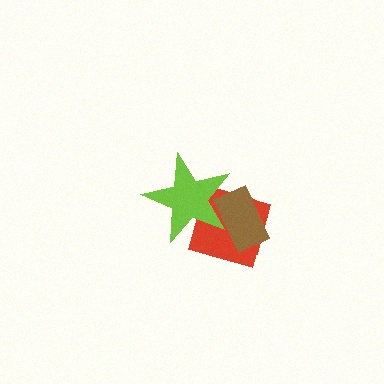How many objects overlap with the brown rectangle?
2 objects overlap with the brown rectangle.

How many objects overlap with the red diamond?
2 objects overlap with the red diamond.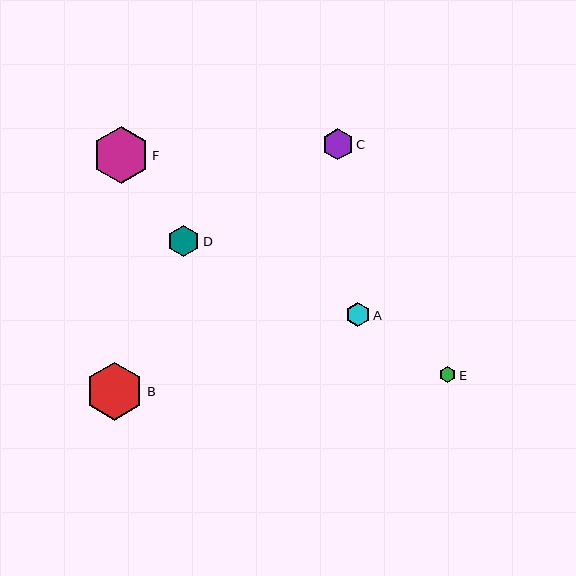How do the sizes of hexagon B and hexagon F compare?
Hexagon B and hexagon F are approximately the same size.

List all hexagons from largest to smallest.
From largest to smallest: B, F, D, C, A, E.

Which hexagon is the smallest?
Hexagon E is the smallest with a size of approximately 16 pixels.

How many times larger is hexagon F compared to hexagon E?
Hexagon F is approximately 3.4 times the size of hexagon E.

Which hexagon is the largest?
Hexagon B is the largest with a size of approximately 58 pixels.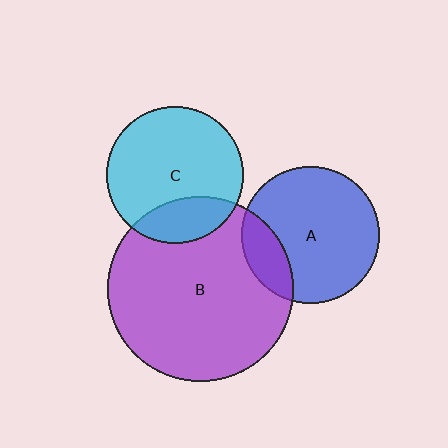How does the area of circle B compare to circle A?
Approximately 1.8 times.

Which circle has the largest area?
Circle B (purple).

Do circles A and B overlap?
Yes.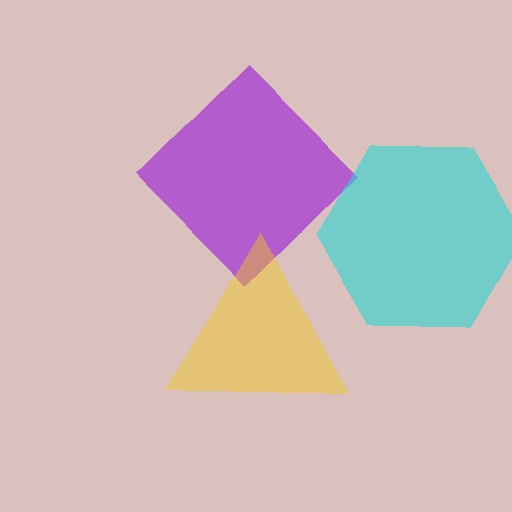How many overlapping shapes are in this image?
There are 3 overlapping shapes in the image.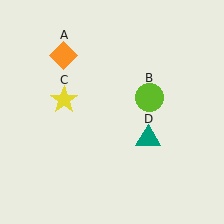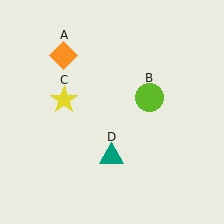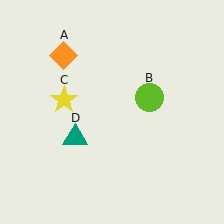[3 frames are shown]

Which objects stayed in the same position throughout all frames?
Orange diamond (object A) and lime circle (object B) and yellow star (object C) remained stationary.